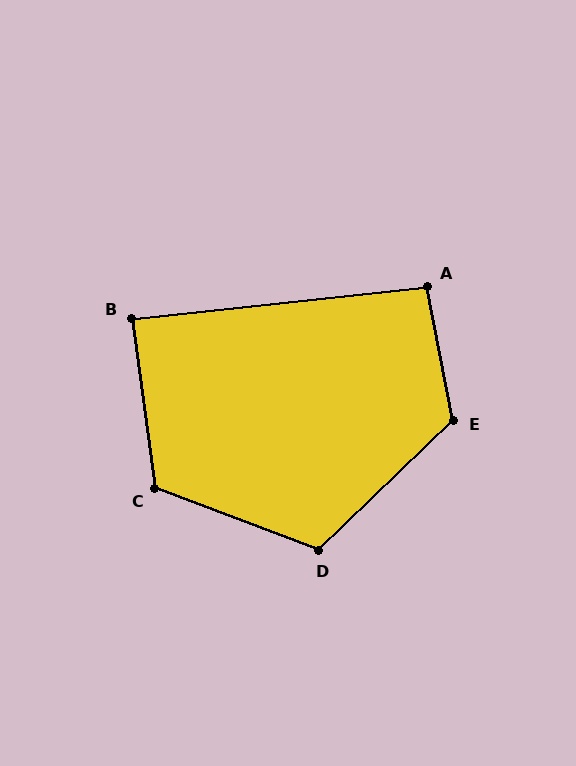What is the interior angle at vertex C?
Approximately 119 degrees (obtuse).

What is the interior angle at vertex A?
Approximately 95 degrees (approximately right).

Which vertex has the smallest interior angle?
B, at approximately 88 degrees.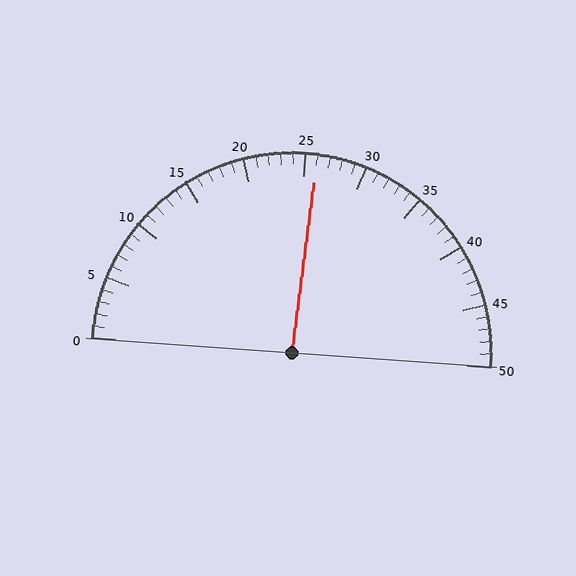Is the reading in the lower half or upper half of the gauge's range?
The reading is in the upper half of the range (0 to 50).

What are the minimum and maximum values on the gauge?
The gauge ranges from 0 to 50.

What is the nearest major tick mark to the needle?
The nearest major tick mark is 25.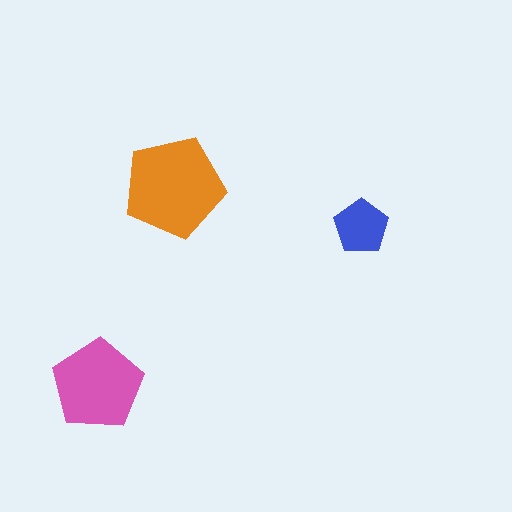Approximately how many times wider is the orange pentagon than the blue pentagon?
About 2 times wider.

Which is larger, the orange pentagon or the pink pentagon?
The orange one.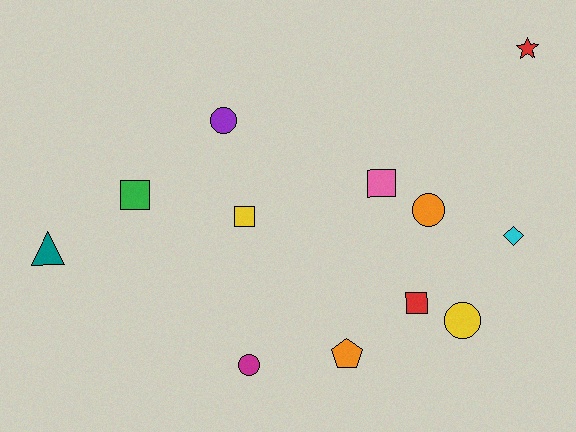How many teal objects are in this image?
There is 1 teal object.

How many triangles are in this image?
There is 1 triangle.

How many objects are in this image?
There are 12 objects.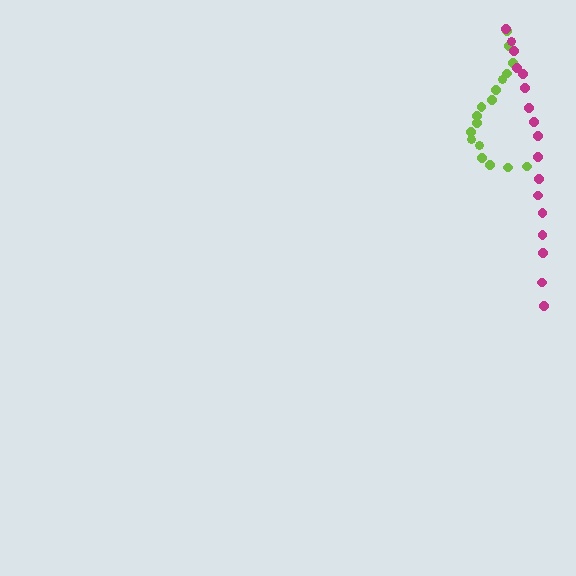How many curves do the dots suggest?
There are 2 distinct paths.